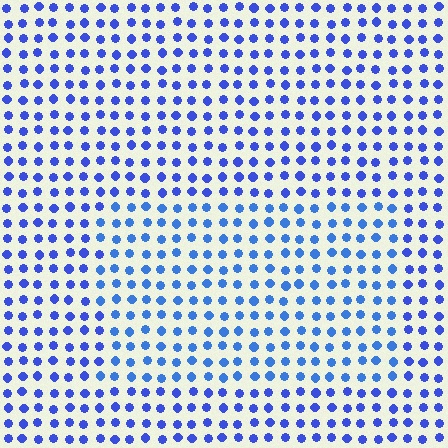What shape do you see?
I see a rectangle.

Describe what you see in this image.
The image is filled with small blue elements in a uniform arrangement. A rectangle-shaped region is visible where the elements are tinted to a slightly different hue, forming a subtle color boundary.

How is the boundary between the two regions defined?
The boundary is defined purely by a slight shift in hue (about 17 degrees). Spacing, size, and orientation are identical on both sides.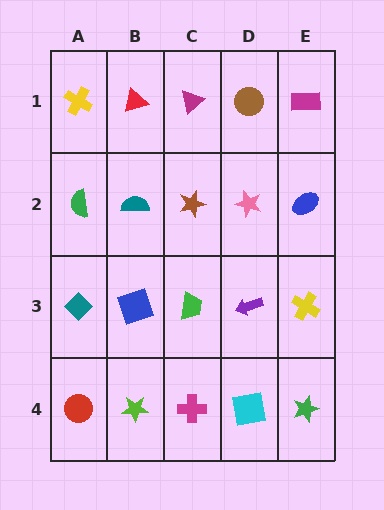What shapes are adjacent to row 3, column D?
A pink star (row 2, column D), a cyan square (row 4, column D), a green trapezoid (row 3, column C), a yellow cross (row 3, column E).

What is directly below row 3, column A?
A red circle.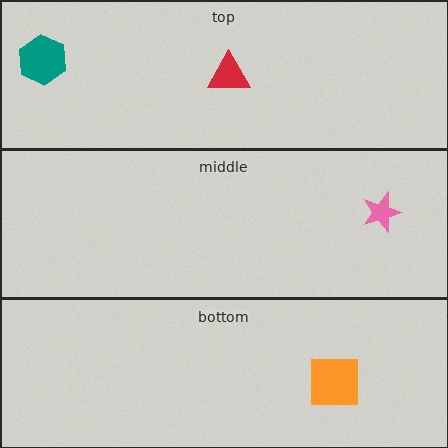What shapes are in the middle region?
The pink star.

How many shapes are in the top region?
2.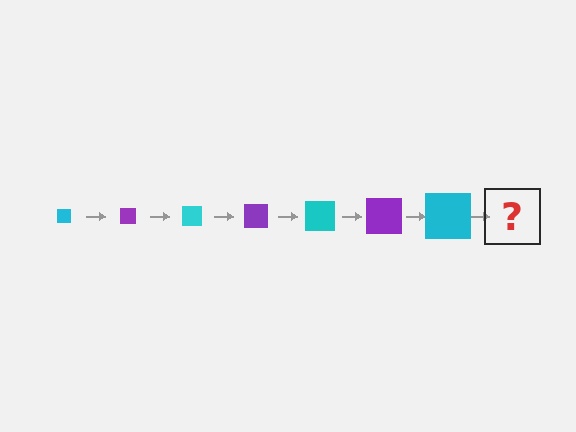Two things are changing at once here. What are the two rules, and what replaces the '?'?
The two rules are that the square grows larger each step and the color cycles through cyan and purple. The '?' should be a purple square, larger than the previous one.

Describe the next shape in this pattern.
It should be a purple square, larger than the previous one.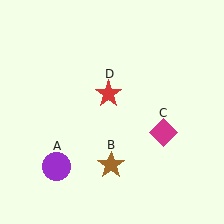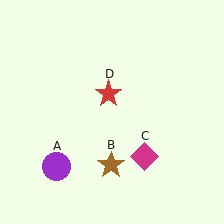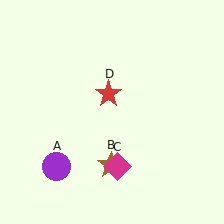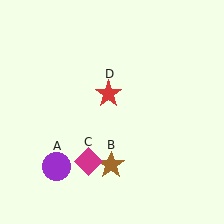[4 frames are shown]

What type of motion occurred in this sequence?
The magenta diamond (object C) rotated clockwise around the center of the scene.